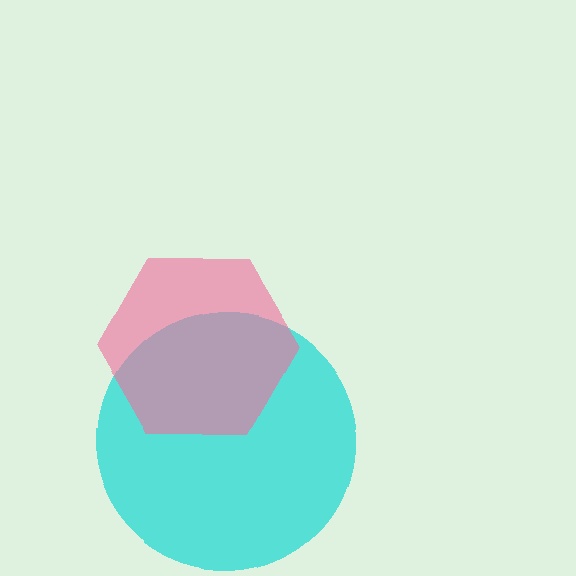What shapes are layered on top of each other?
The layered shapes are: a cyan circle, a pink hexagon.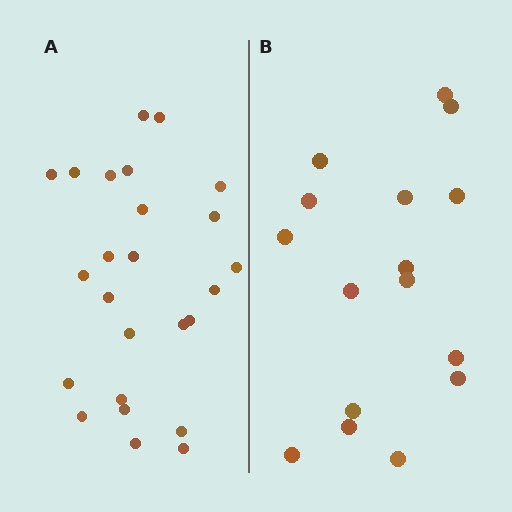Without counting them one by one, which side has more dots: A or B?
Region A (the left region) has more dots.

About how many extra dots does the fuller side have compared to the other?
Region A has roughly 8 or so more dots than region B.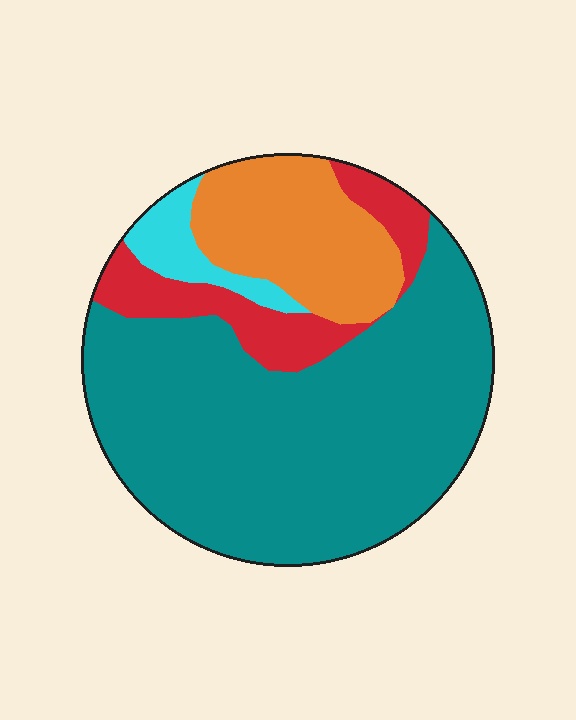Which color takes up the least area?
Cyan, at roughly 5%.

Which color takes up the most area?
Teal, at roughly 65%.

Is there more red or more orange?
Orange.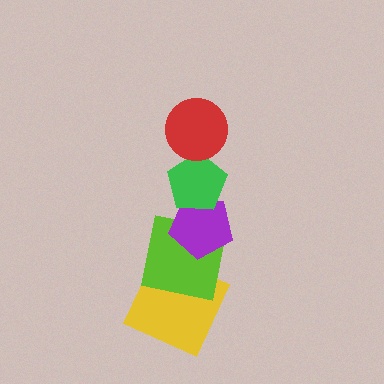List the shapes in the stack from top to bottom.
From top to bottom: the red circle, the green pentagon, the purple pentagon, the lime square, the yellow square.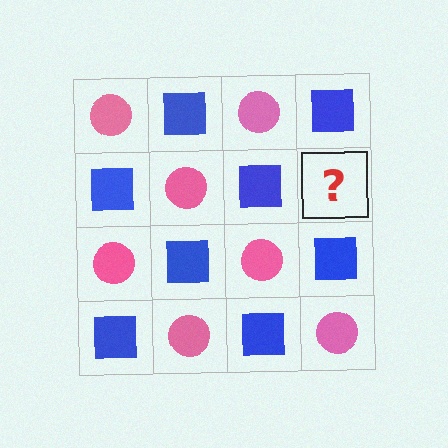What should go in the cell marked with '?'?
The missing cell should contain a pink circle.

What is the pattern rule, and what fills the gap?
The rule is that it alternates pink circle and blue square in a checkerboard pattern. The gap should be filled with a pink circle.